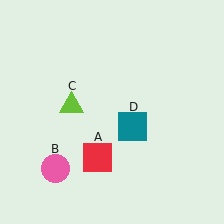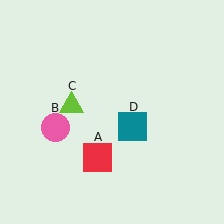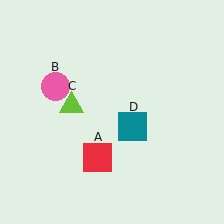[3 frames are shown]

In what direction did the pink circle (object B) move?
The pink circle (object B) moved up.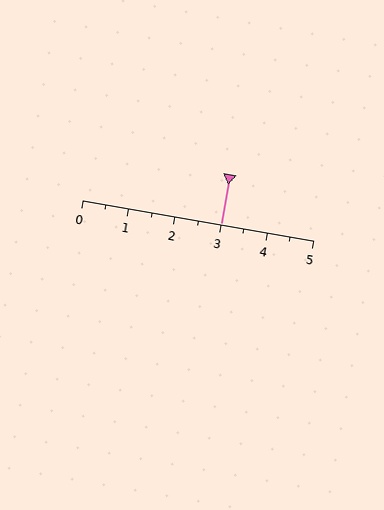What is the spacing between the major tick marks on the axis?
The major ticks are spaced 1 apart.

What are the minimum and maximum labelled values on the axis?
The axis runs from 0 to 5.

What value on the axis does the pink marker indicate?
The marker indicates approximately 3.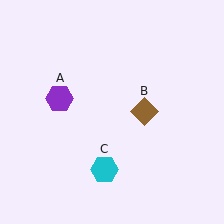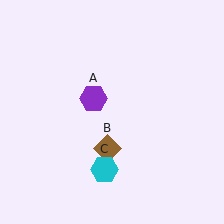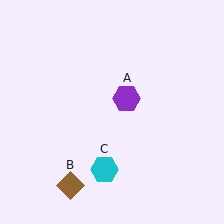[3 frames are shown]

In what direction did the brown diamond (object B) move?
The brown diamond (object B) moved down and to the left.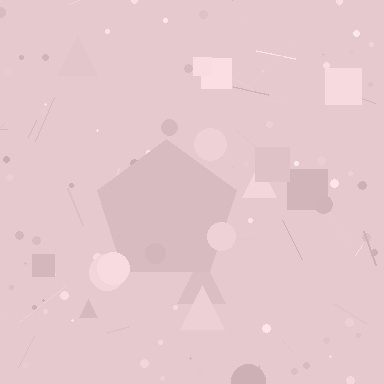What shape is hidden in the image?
A pentagon is hidden in the image.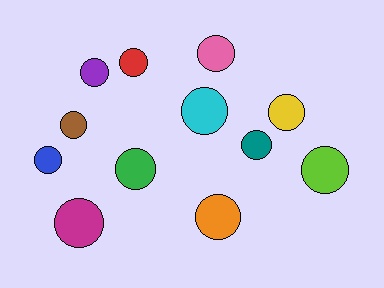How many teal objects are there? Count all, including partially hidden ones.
There is 1 teal object.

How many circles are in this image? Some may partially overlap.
There are 12 circles.